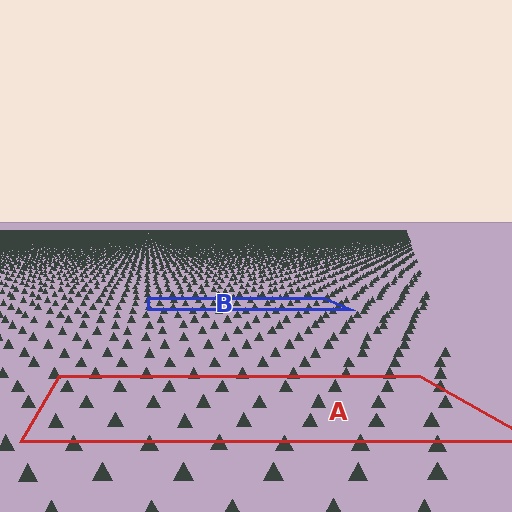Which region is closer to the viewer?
Region A is closer. The texture elements there are larger and more spread out.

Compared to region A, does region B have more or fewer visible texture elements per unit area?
Region B has more texture elements per unit area — they are packed more densely because it is farther away.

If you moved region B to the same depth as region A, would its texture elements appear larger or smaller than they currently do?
They would appear larger. At a closer depth, the same texture elements are projected at a bigger on-screen size.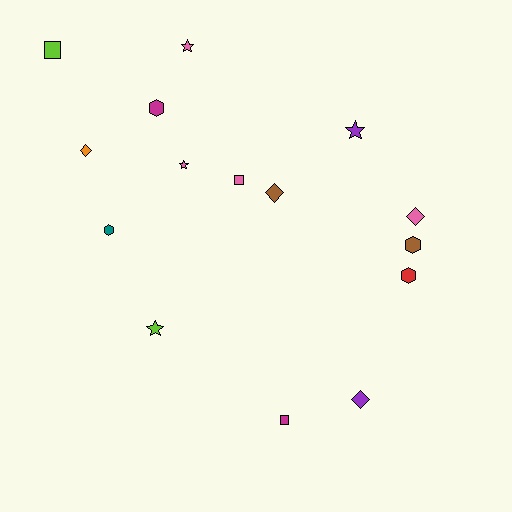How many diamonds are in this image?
There are 4 diamonds.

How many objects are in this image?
There are 15 objects.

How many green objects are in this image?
There are no green objects.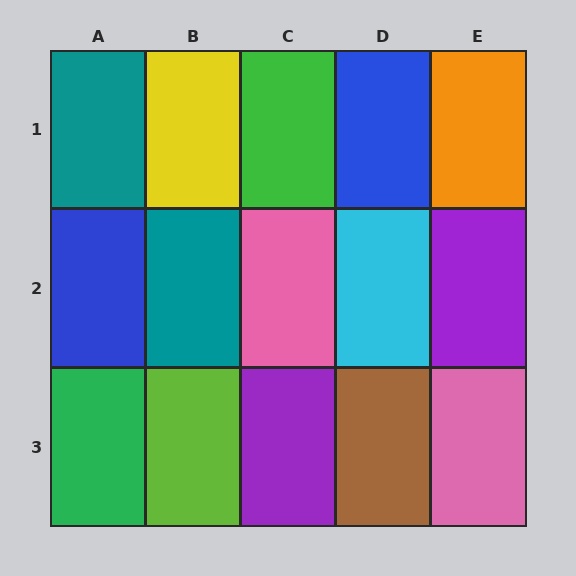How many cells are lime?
1 cell is lime.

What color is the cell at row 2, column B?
Teal.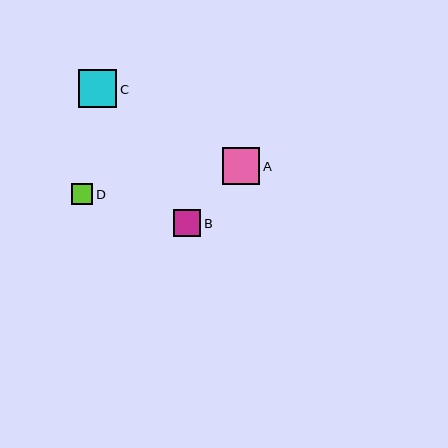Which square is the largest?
Square C is the largest with a size of approximately 38 pixels.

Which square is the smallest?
Square D is the smallest with a size of approximately 21 pixels.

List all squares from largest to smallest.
From largest to smallest: C, A, B, D.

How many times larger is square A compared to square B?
Square A is approximately 1.3 times the size of square B.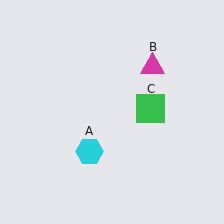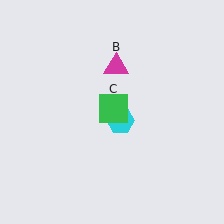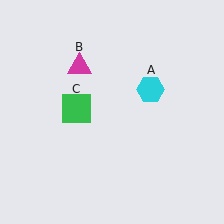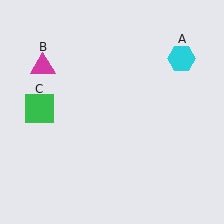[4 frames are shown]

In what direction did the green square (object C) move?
The green square (object C) moved left.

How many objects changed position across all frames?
3 objects changed position: cyan hexagon (object A), magenta triangle (object B), green square (object C).